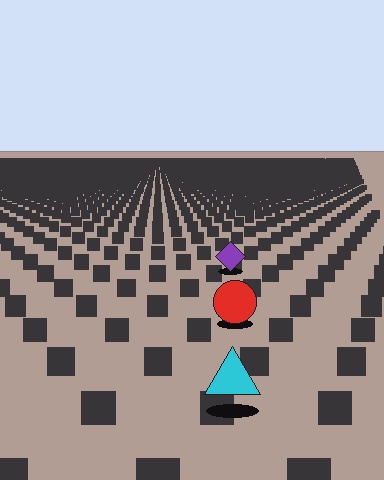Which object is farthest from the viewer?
The purple diamond is farthest from the viewer. It appears smaller and the ground texture around it is denser.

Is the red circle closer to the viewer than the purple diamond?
Yes. The red circle is closer — you can tell from the texture gradient: the ground texture is coarser near it.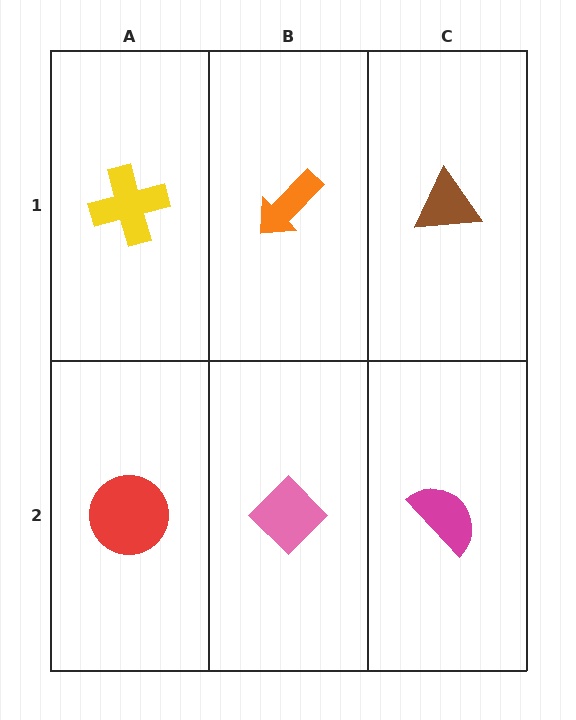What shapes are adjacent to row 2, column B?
An orange arrow (row 1, column B), a red circle (row 2, column A), a magenta semicircle (row 2, column C).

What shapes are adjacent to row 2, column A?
A yellow cross (row 1, column A), a pink diamond (row 2, column B).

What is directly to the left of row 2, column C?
A pink diamond.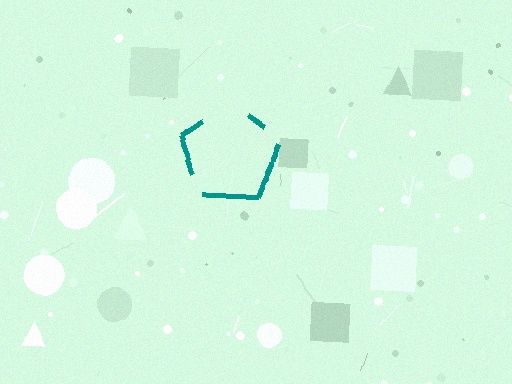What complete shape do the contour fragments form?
The contour fragments form a pentagon.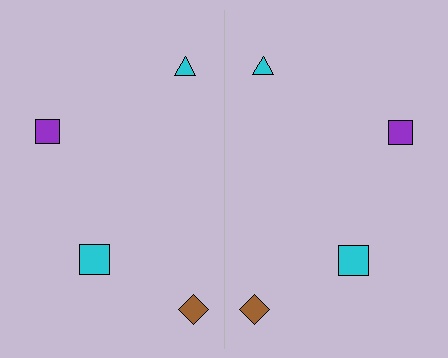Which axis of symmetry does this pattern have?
The pattern has a vertical axis of symmetry running through the center of the image.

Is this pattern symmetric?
Yes, this pattern has bilateral (reflection) symmetry.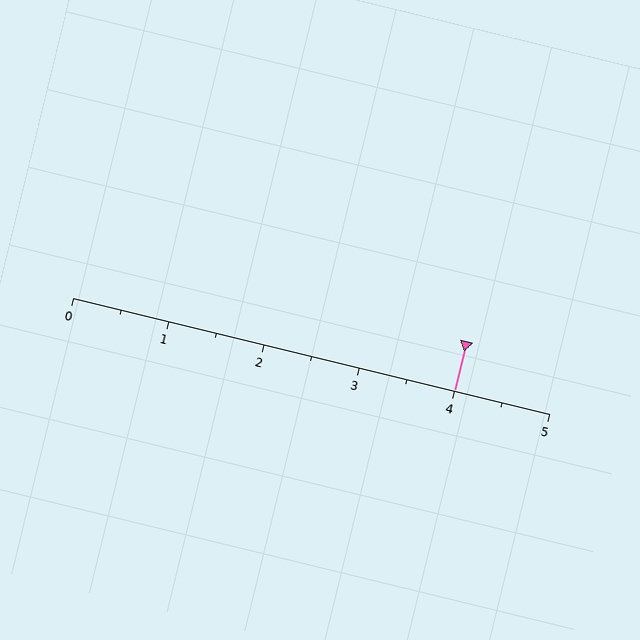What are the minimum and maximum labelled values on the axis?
The axis runs from 0 to 5.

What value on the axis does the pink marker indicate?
The marker indicates approximately 4.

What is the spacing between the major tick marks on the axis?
The major ticks are spaced 1 apart.